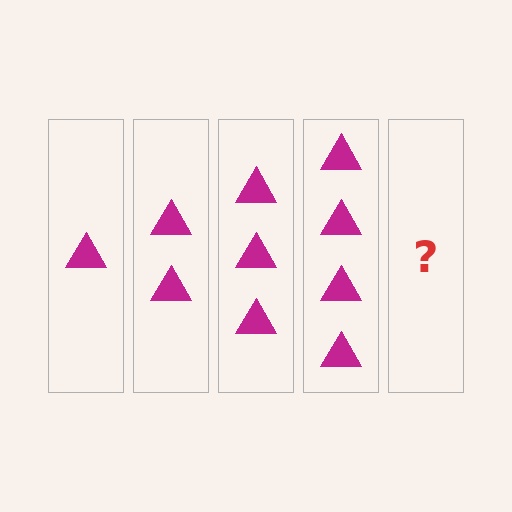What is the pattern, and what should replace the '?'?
The pattern is that each step adds one more triangle. The '?' should be 5 triangles.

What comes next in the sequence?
The next element should be 5 triangles.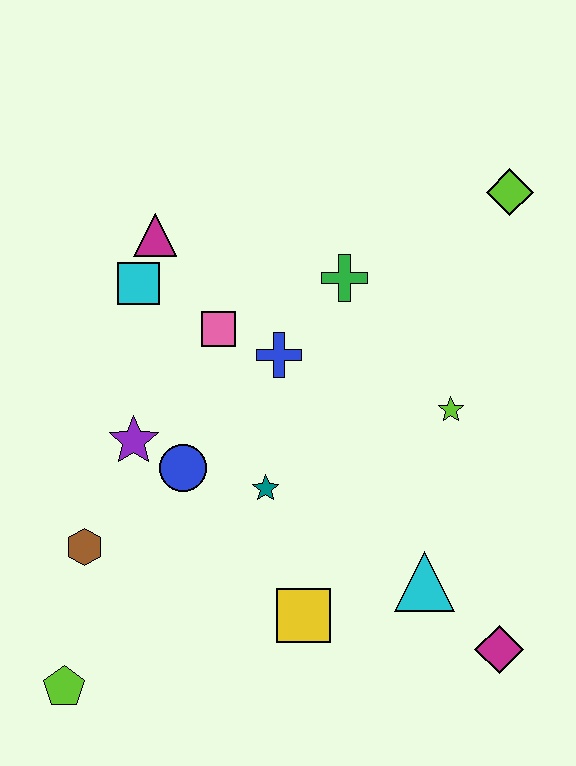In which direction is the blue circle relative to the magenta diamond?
The blue circle is to the left of the magenta diamond.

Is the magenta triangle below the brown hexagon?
No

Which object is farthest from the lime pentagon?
The lime diamond is farthest from the lime pentagon.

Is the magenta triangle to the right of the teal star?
No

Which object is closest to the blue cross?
The pink square is closest to the blue cross.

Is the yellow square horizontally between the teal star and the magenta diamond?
Yes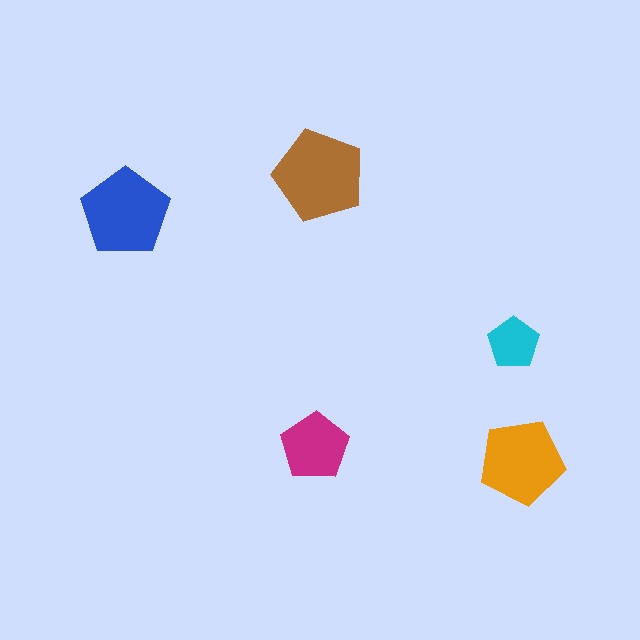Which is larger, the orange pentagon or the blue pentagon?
The blue one.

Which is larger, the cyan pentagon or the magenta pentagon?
The magenta one.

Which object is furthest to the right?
The orange pentagon is rightmost.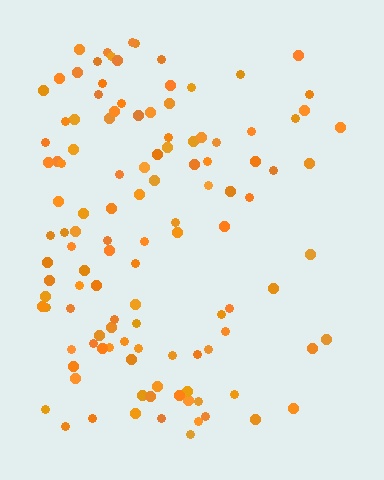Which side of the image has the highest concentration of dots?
The left.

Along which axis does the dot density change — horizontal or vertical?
Horizontal.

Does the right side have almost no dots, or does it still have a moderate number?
Still a moderate number, just noticeably fewer than the left.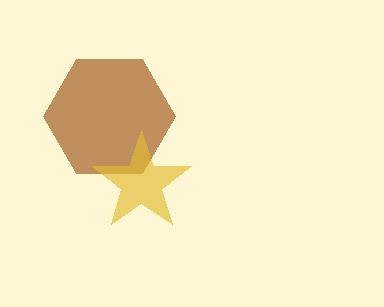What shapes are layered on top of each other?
The layered shapes are: a brown hexagon, a yellow star.